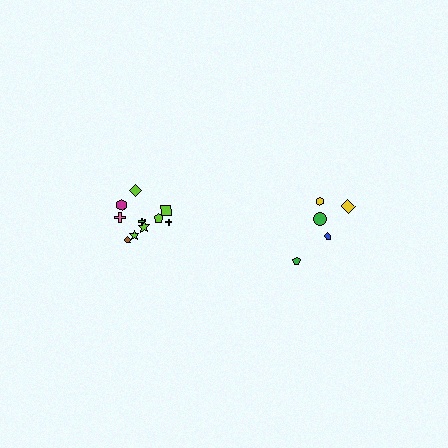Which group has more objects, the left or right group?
The left group.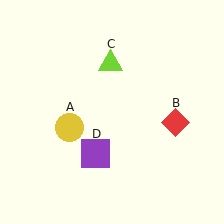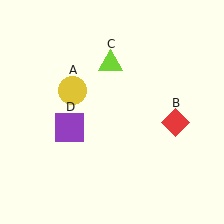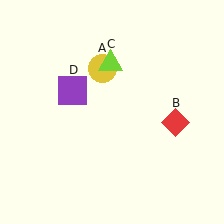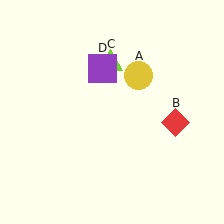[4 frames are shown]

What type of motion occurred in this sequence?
The yellow circle (object A), purple square (object D) rotated clockwise around the center of the scene.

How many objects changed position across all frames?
2 objects changed position: yellow circle (object A), purple square (object D).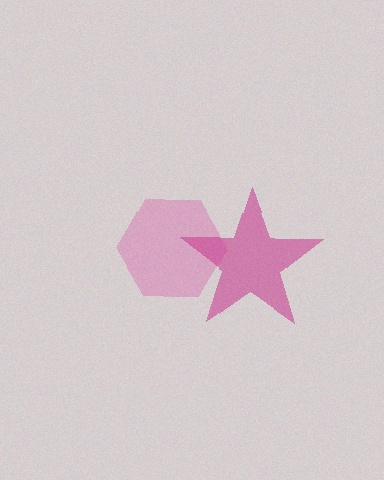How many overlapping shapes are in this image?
There are 2 overlapping shapes in the image.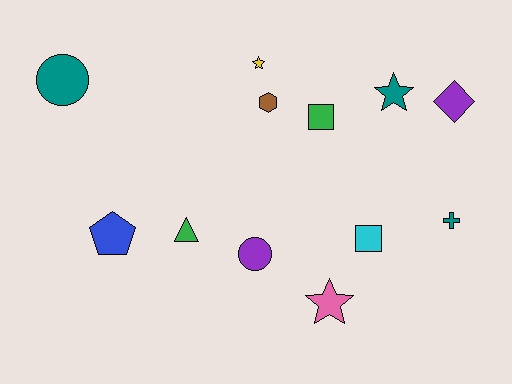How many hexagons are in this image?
There is 1 hexagon.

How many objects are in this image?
There are 12 objects.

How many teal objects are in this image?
There are 3 teal objects.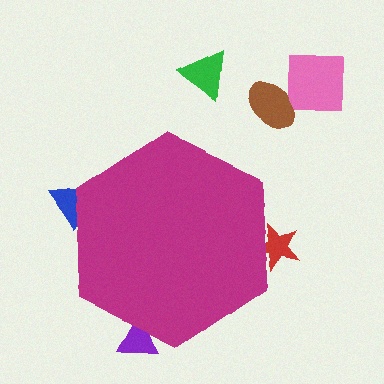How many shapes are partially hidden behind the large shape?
3 shapes are partially hidden.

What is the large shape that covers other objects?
A magenta hexagon.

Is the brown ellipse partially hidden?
No, the brown ellipse is fully visible.